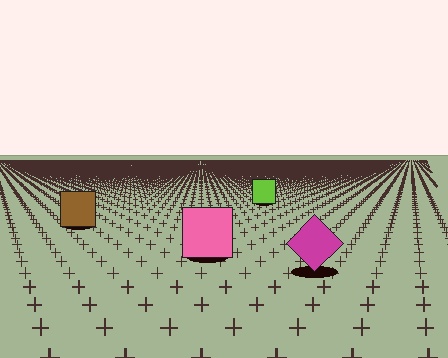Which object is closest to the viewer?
The magenta diamond is closest. The texture marks near it are larger and more spread out.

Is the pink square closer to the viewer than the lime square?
Yes. The pink square is closer — you can tell from the texture gradient: the ground texture is coarser near it.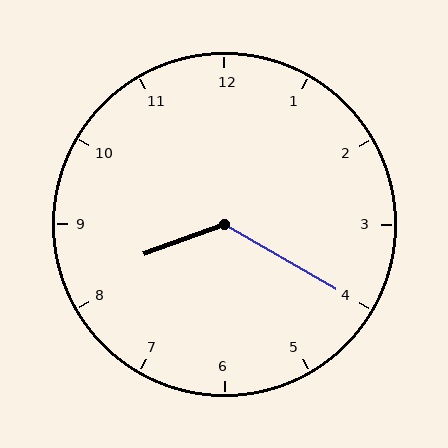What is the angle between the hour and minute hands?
Approximately 130 degrees.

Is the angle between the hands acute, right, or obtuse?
It is obtuse.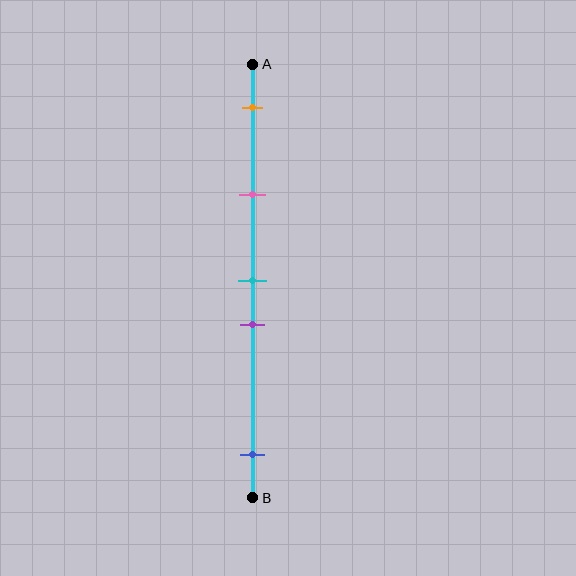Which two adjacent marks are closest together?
The cyan and purple marks are the closest adjacent pair.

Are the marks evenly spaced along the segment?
No, the marks are not evenly spaced.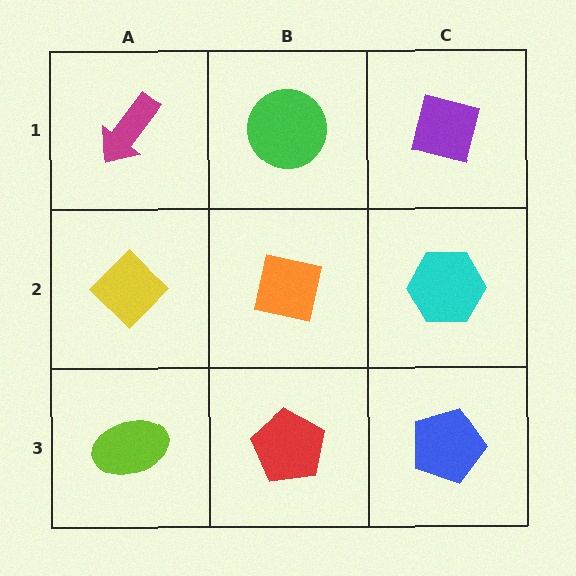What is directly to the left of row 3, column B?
A lime ellipse.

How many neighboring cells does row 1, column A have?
2.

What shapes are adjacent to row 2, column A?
A magenta arrow (row 1, column A), a lime ellipse (row 3, column A), an orange square (row 2, column B).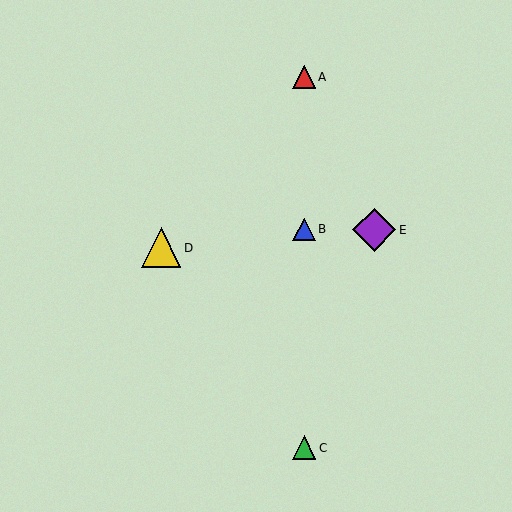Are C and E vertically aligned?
No, C is at x≈304 and E is at x≈374.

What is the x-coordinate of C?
Object C is at x≈304.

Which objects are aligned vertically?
Objects A, B, C are aligned vertically.